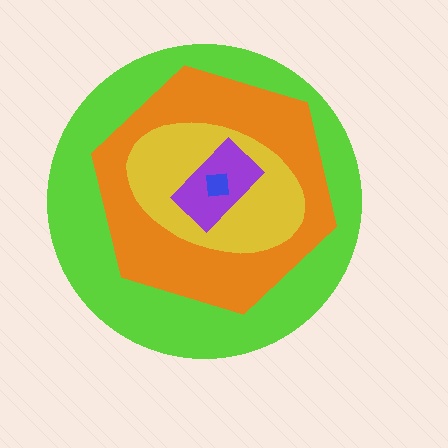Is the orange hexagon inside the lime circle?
Yes.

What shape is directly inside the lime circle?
The orange hexagon.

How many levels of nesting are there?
5.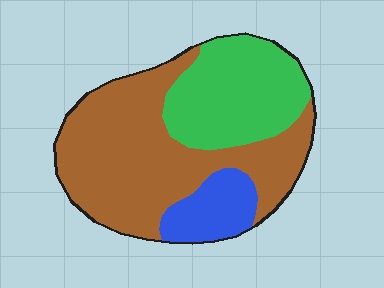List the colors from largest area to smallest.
From largest to smallest: brown, green, blue.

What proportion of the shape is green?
Green covers roughly 30% of the shape.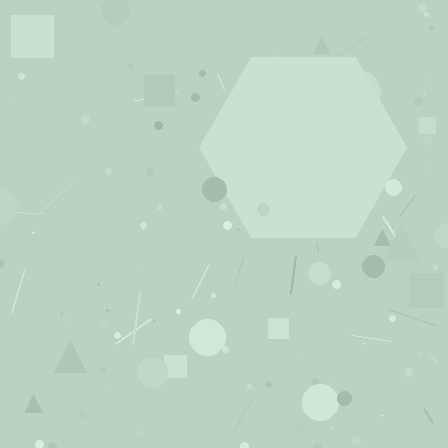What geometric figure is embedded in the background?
A hexagon is embedded in the background.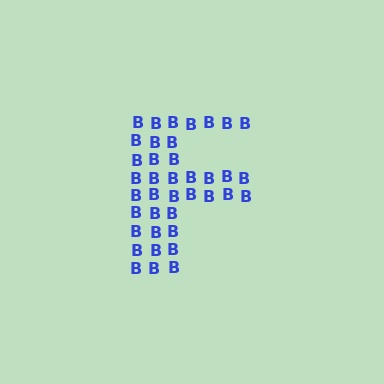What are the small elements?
The small elements are letter B's.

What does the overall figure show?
The overall figure shows the letter F.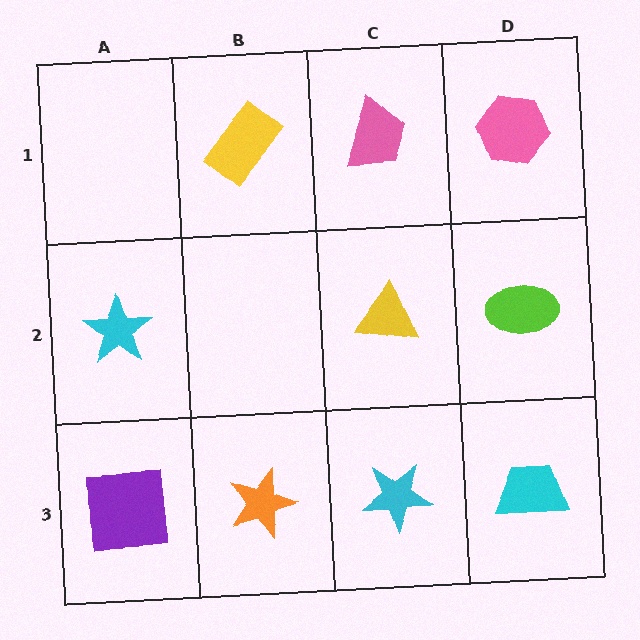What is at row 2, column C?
A yellow triangle.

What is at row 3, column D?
A cyan trapezoid.